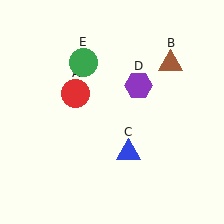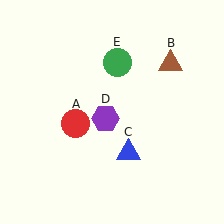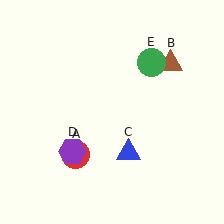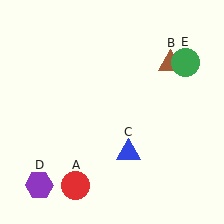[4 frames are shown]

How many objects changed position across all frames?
3 objects changed position: red circle (object A), purple hexagon (object D), green circle (object E).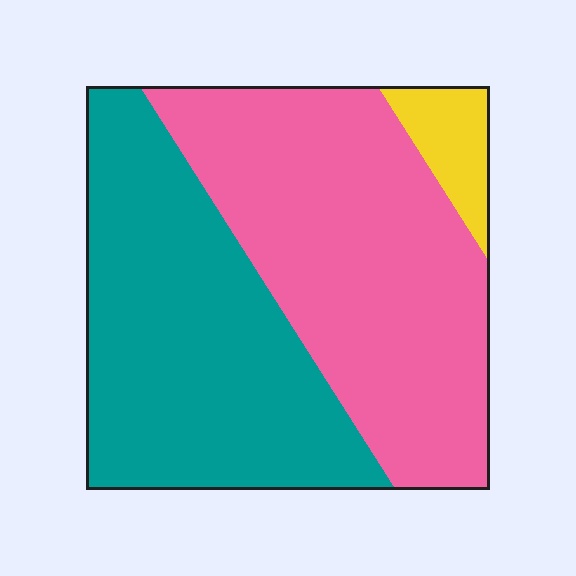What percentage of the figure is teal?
Teal covers 45% of the figure.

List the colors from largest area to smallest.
From largest to smallest: pink, teal, yellow.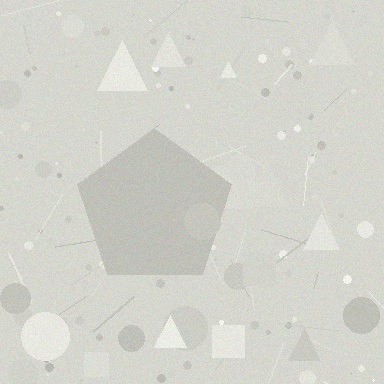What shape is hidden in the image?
A pentagon is hidden in the image.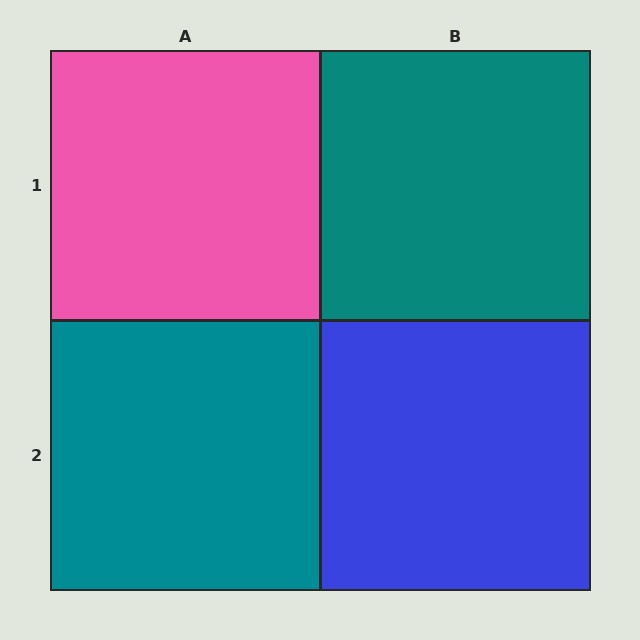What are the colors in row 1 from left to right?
Pink, teal.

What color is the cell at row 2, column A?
Teal.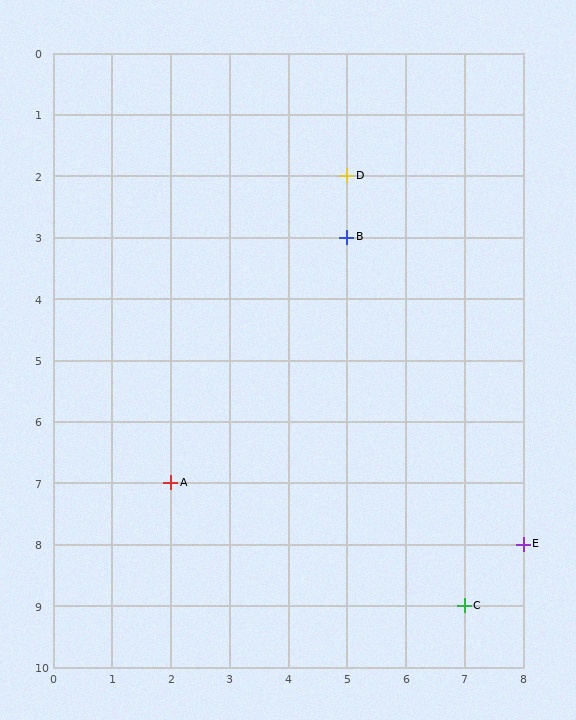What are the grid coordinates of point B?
Point B is at grid coordinates (5, 3).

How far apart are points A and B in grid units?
Points A and B are 3 columns and 4 rows apart (about 5.0 grid units diagonally).